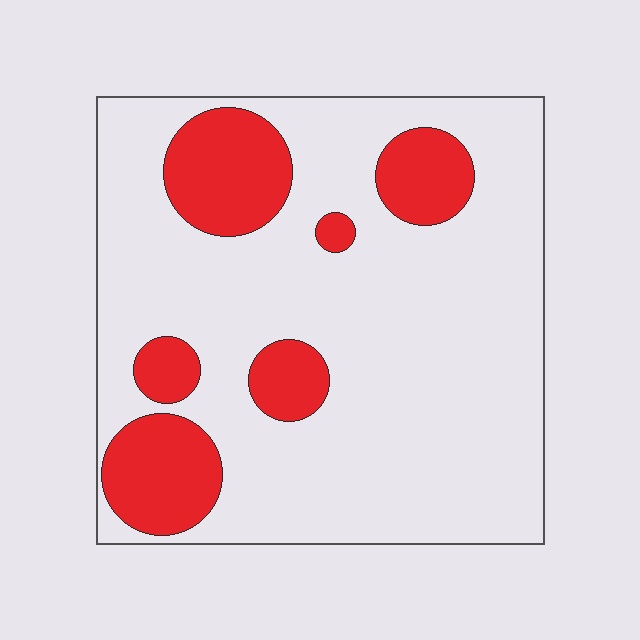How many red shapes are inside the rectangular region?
6.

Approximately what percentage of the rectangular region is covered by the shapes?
Approximately 20%.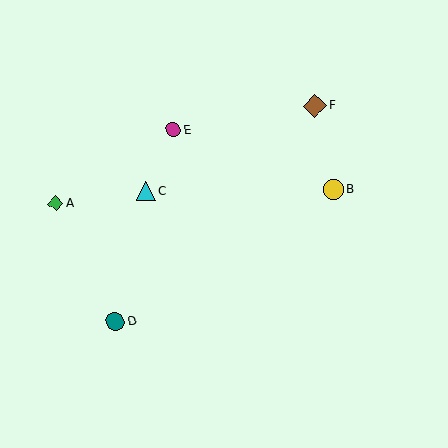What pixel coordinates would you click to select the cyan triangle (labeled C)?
Click at (146, 191) to select the cyan triangle C.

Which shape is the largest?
The brown diamond (labeled F) is the largest.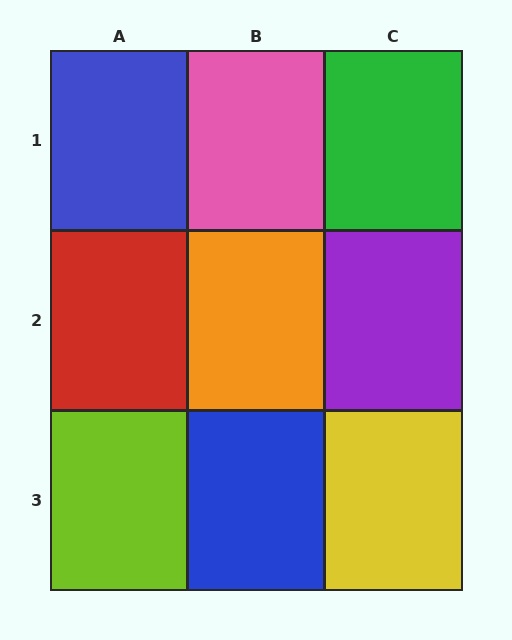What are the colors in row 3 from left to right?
Lime, blue, yellow.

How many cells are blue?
2 cells are blue.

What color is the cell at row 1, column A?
Blue.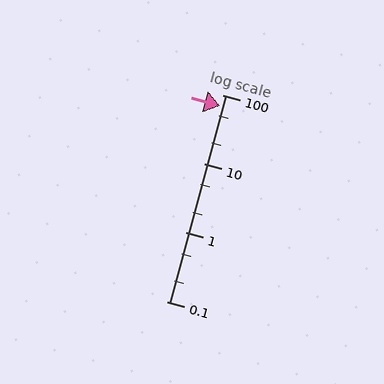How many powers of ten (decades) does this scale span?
The scale spans 3 decades, from 0.1 to 100.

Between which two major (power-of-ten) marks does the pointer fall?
The pointer is between 10 and 100.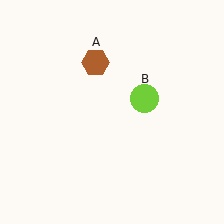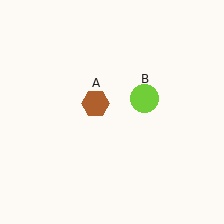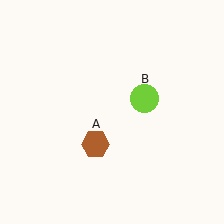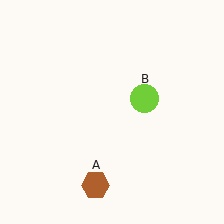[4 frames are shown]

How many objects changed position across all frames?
1 object changed position: brown hexagon (object A).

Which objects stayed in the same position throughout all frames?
Lime circle (object B) remained stationary.